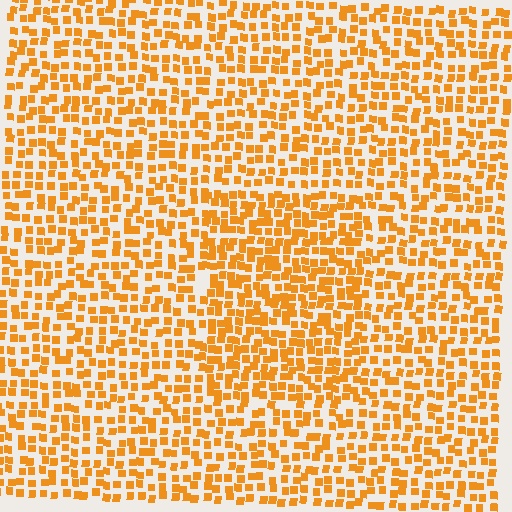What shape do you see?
I see a rectangle.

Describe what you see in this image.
The image contains small orange elements arranged at two different densities. A rectangle-shaped region is visible where the elements are more densely packed than the surrounding area.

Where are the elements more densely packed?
The elements are more densely packed inside the rectangle boundary.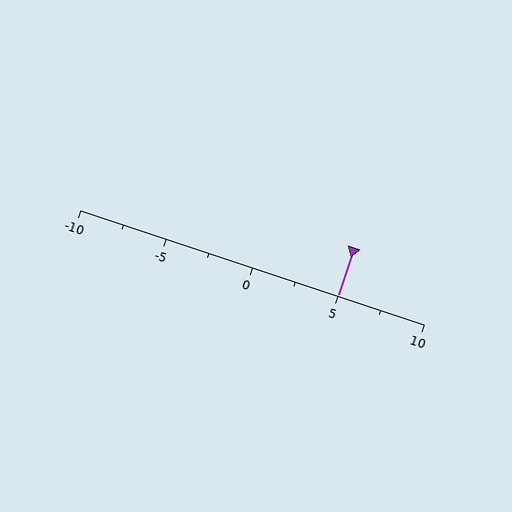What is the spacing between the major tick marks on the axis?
The major ticks are spaced 5 apart.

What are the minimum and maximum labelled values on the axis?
The axis runs from -10 to 10.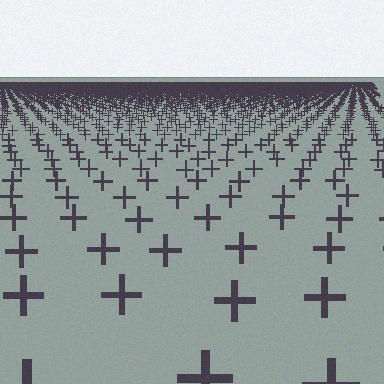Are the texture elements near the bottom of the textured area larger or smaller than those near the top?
Larger. Near the bottom, elements are closer to the viewer and appear at a bigger on-screen size.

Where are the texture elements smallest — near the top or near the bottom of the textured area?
Near the top.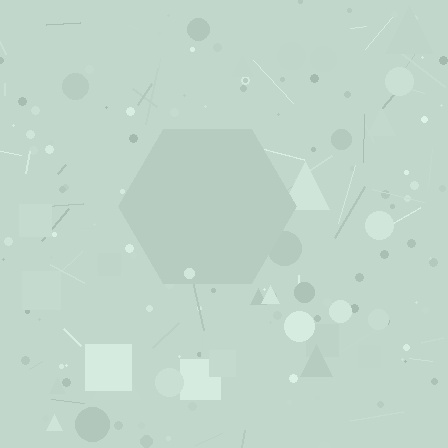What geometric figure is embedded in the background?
A hexagon is embedded in the background.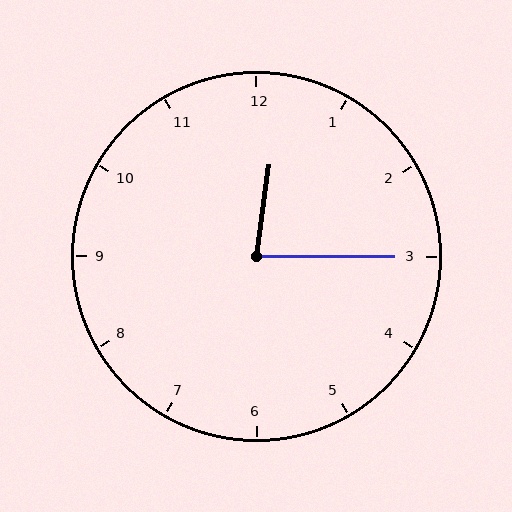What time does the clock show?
12:15.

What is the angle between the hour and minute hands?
Approximately 82 degrees.